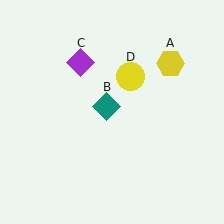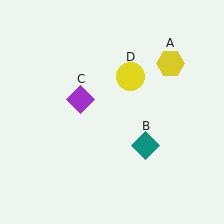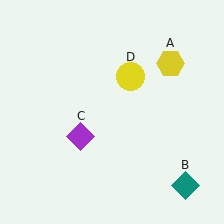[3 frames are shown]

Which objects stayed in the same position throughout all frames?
Yellow hexagon (object A) and yellow circle (object D) remained stationary.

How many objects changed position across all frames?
2 objects changed position: teal diamond (object B), purple diamond (object C).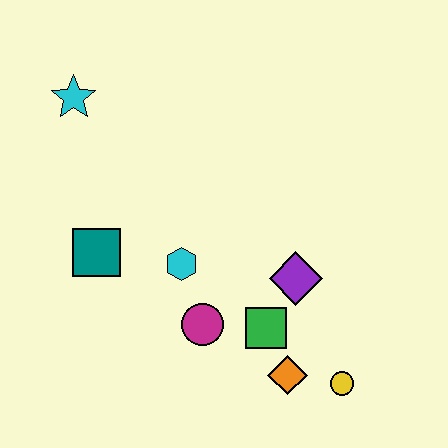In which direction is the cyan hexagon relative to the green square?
The cyan hexagon is to the left of the green square.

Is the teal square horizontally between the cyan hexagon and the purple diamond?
No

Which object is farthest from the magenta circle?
The cyan star is farthest from the magenta circle.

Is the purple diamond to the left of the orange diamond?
No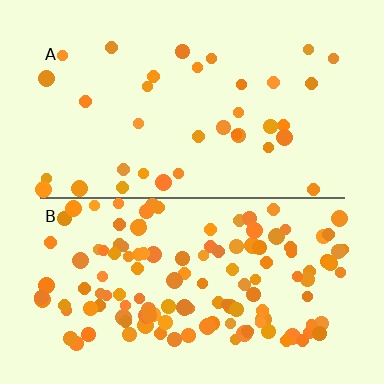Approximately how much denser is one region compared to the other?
Approximately 3.7× — region B over region A.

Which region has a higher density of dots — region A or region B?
B (the bottom).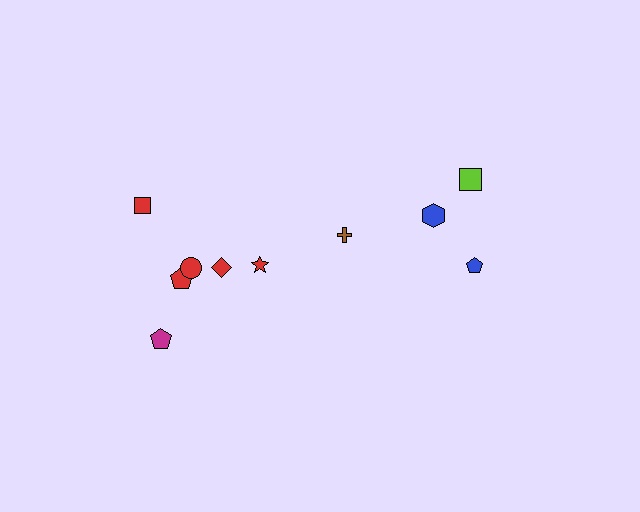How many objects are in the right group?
There are 4 objects.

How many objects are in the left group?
There are 6 objects.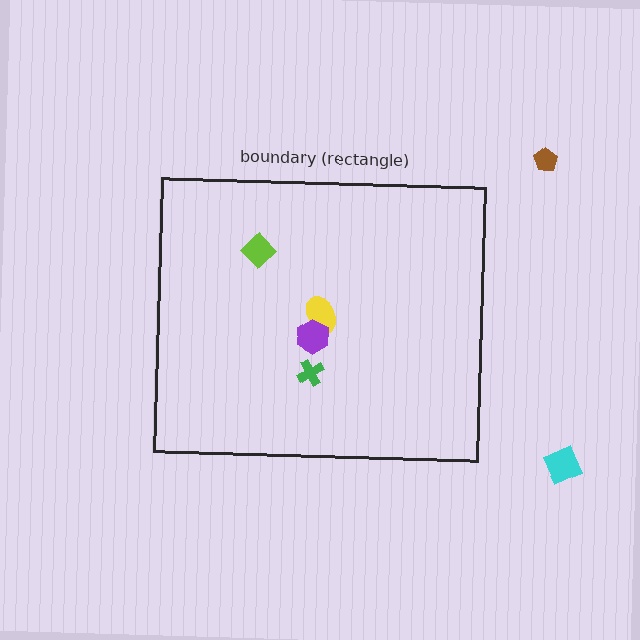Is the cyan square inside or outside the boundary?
Outside.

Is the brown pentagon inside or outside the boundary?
Outside.